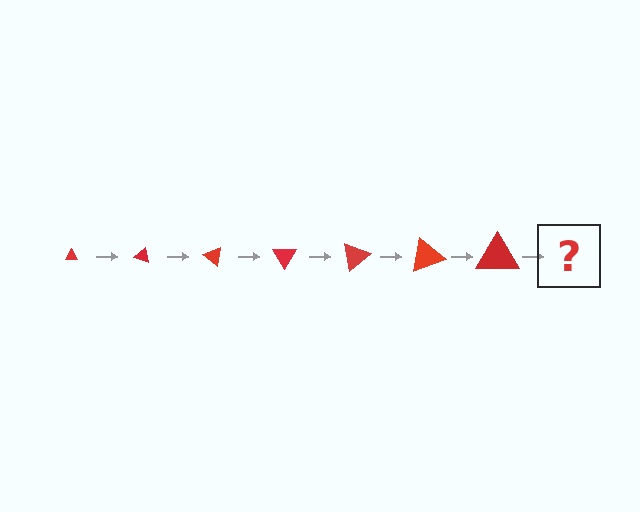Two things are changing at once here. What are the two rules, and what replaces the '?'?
The two rules are that the triangle grows larger each step and it rotates 20 degrees each step. The '?' should be a triangle, larger than the previous one and rotated 140 degrees from the start.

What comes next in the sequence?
The next element should be a triangle, larger than the previous one and rotated 140 degrees from the start.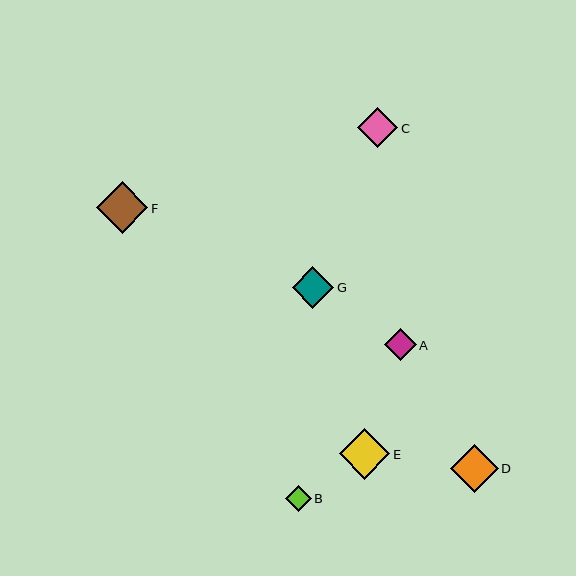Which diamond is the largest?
Diamond F is the largest with a size of approximately 52 pixels.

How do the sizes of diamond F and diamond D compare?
Diamond F and diamond D are approximately the same size.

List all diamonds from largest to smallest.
From largest to smallest: F, E, D, G, C, A, B.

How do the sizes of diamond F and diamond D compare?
Diamond F and diamond D are approximately the same size.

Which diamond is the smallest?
Diamond B is the smallest with a size of approximately 26 pixels.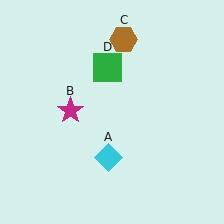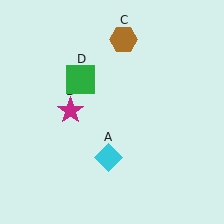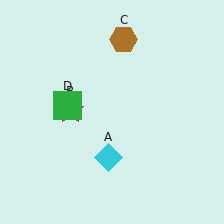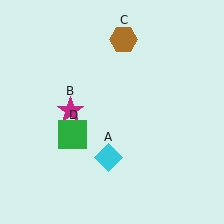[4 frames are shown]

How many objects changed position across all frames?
1 object changed position: green square (object D).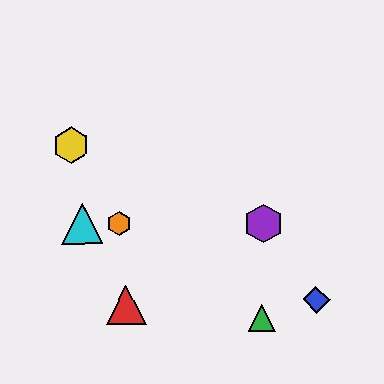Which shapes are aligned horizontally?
The purple hexagon, the orange hexagon, the cyan triangle are aligned horizontally.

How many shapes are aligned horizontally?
3 shapes (the purple hexagon, the orange hexagon, the cyan triangle) are aligned horizontally.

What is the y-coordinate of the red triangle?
The red triangle is at y≈305.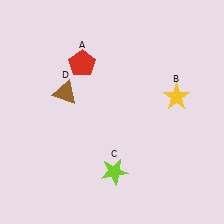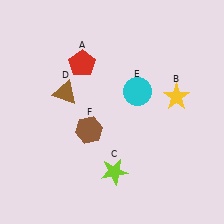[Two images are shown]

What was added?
A cyan circle (E), a brown hexagon (F) were added in Image 2.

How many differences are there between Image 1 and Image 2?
There are 2 differences between the two images.